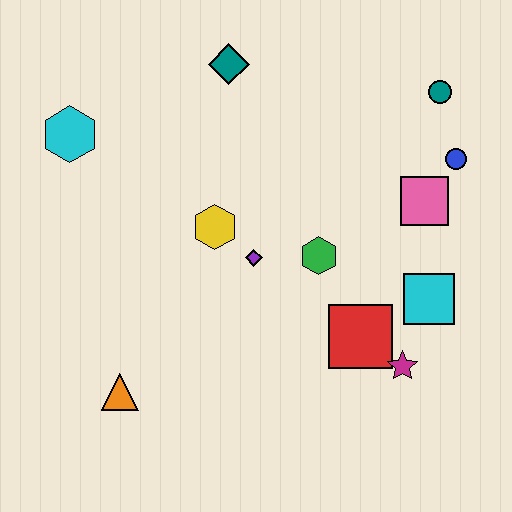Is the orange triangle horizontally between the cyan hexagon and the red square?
Yes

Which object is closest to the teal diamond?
The yellow hexagon is closest to the teal diamond.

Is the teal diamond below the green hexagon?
No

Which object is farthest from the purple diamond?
The teal circle is farthest from the purple diamond.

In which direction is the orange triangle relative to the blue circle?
The orange triangle is to the left of the blue circle.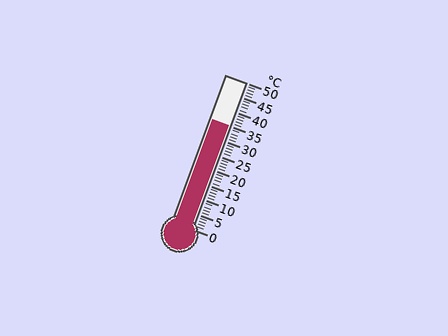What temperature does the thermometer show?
The thermometer shows approximately 35°C.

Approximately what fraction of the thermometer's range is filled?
The thermometer is filled to approximately 70% of its range.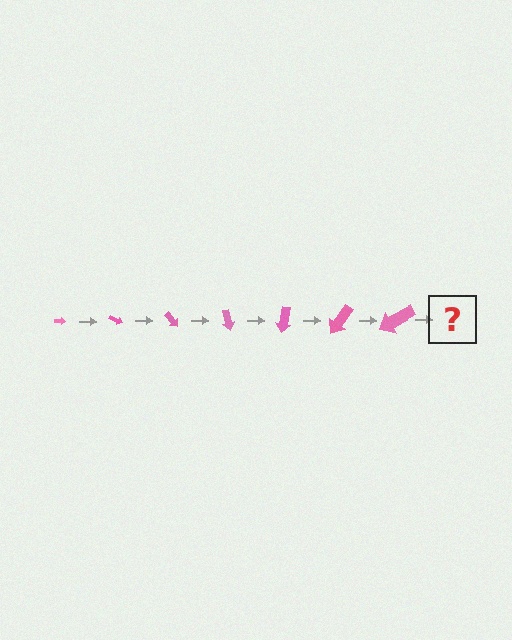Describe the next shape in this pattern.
It should be an arrow, larger than the previous one and rotated 175 degrees from the start.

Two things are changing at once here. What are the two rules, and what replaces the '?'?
The two rules are that the arrow grows larger each step and it rotates 25 degrees each step. The '?' should be an arrow, larger than the previous one and rotated 175 degrees from the start.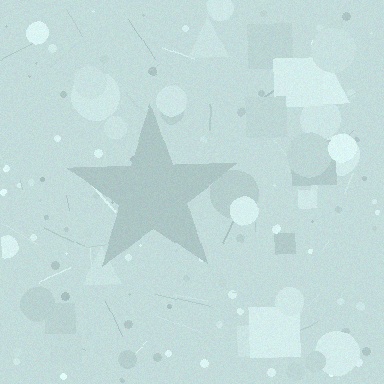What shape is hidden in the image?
A star is hidden in the image.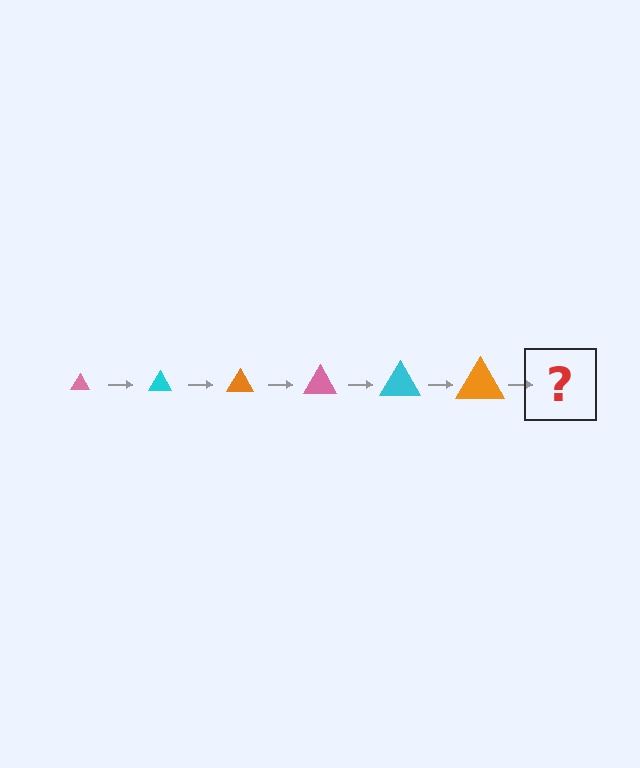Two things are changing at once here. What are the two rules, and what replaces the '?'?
The two rules are that the triangle grows larger each step and the color cycles through pink, cyan, and orange. The '?' should be a pink triangle, larger than the previous one.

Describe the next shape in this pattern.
It should be a pink triangle, larger than the previous one.